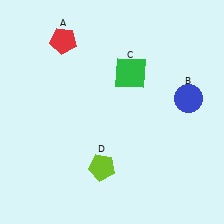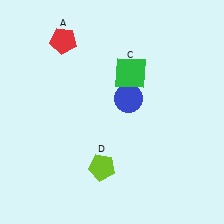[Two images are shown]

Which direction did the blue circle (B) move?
The blue circle (B) moved left.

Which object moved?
The blue circle (B) moved left.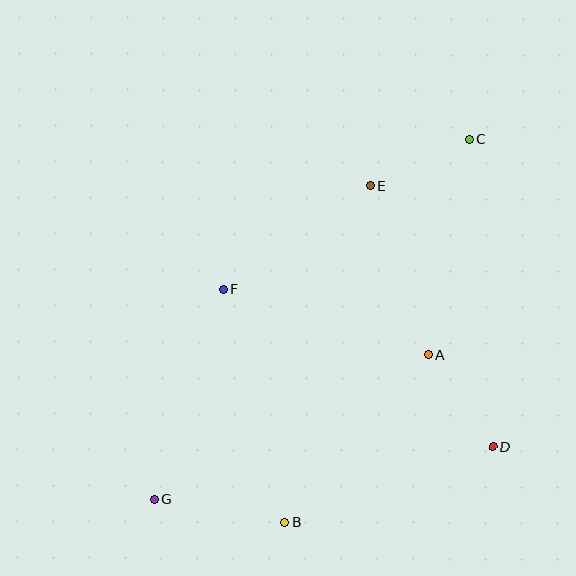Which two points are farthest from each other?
Points C and G are farthest from each other.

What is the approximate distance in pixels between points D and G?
The distance between D and G is approximately 342 pixels.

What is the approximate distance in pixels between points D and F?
The distance between D and F is approximately 312 pixels.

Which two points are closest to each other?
Points C and E are closest to each other.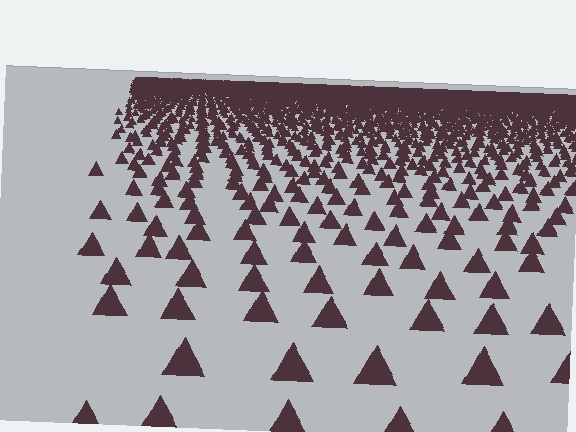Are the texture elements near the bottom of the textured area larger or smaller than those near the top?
Larger. Near the bottom, elements are closer to the viewer and appear at a bigger on-screen size.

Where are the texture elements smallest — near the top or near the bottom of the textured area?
Near the top.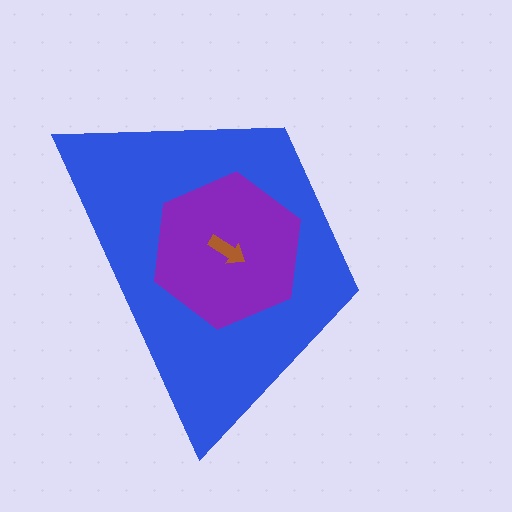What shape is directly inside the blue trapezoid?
The purple hexagon.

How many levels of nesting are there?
3.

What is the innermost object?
The brown arrow.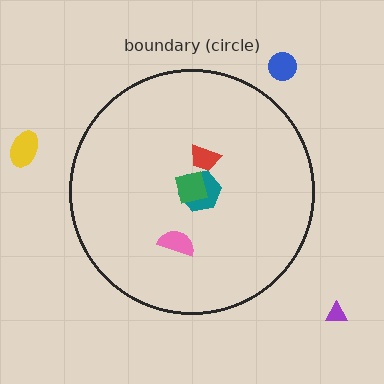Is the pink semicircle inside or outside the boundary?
Inside.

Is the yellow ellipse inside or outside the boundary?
Outside.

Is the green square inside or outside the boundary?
Inside.